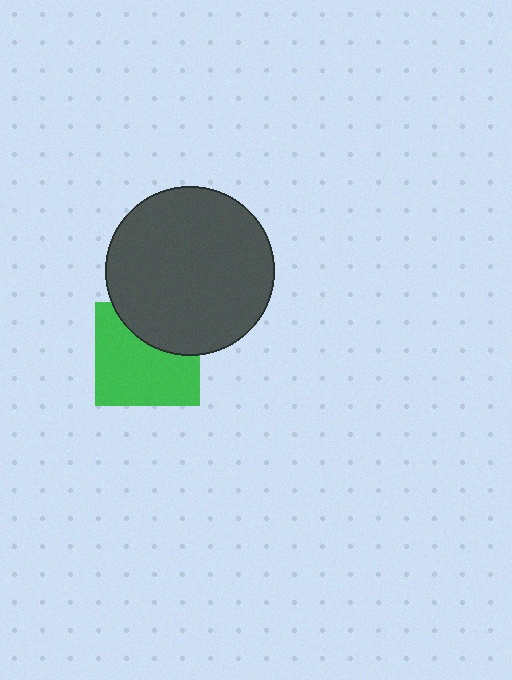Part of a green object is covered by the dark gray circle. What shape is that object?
It is a square.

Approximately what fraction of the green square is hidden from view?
Roughly 34% of the green square is hidden behind the dark gray circle.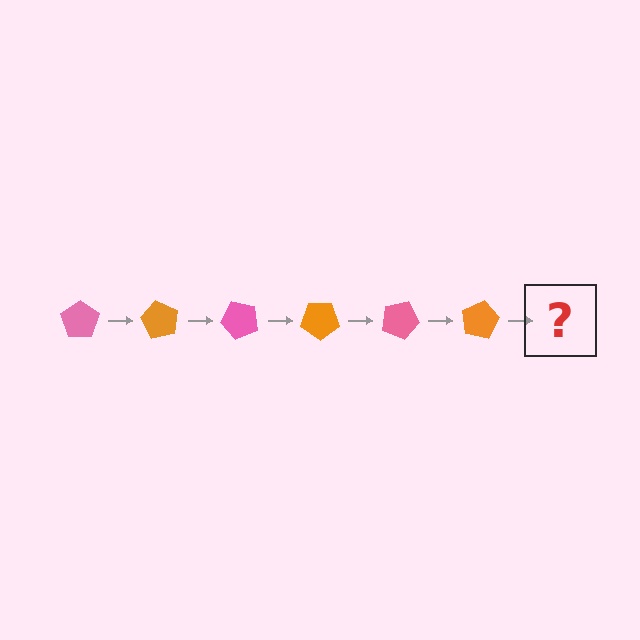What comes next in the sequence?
The next element should be a pink pentagon, rotated 360 degrees from the start.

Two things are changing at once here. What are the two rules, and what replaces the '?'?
The two rules are that it rotates 60 degrees each step and the color cycles through pink and orange. The '?' should be a pink pentagon, rotated 360 degrees from the start.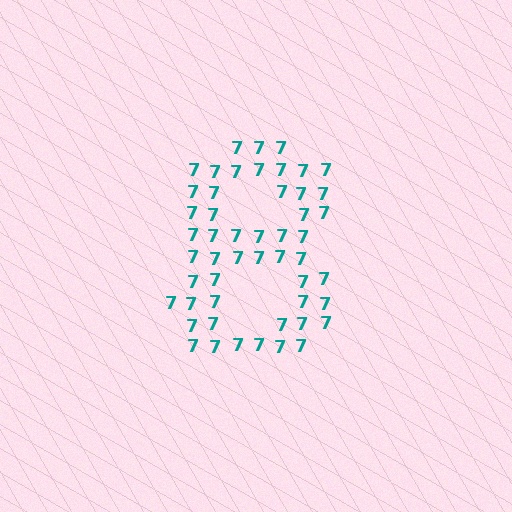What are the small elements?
The small elements are digit 7's.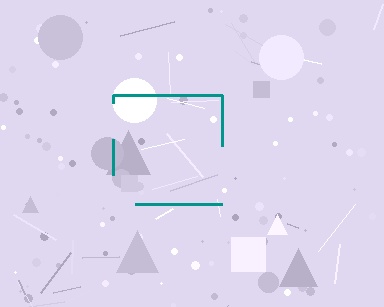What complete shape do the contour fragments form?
The contour fragments form a square.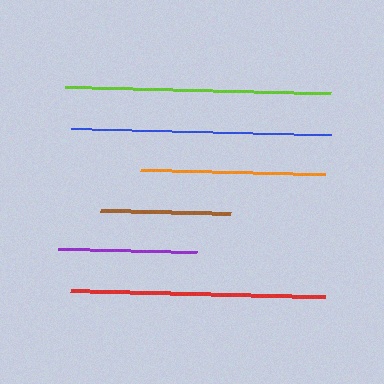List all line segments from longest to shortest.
From longest to shortest: lime, blue, red, orange, purple, brown.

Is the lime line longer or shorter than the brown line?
The lime line is longer than the brown line.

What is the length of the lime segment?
The lime segment is approximately 267 pixels long.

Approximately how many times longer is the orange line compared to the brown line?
The orange line is approximately 1.4 times the length of the brown line.